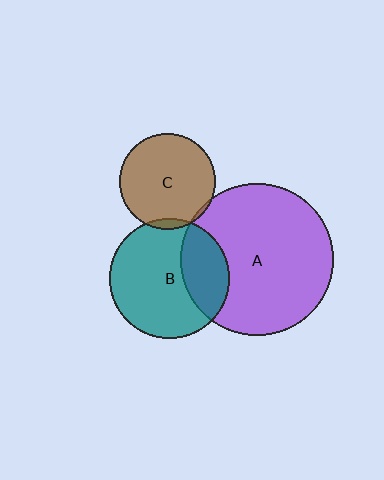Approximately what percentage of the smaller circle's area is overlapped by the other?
Approximately 5%.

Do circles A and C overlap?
Yes.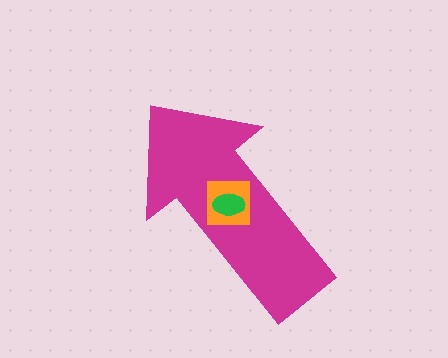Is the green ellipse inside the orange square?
Yes.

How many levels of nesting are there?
3.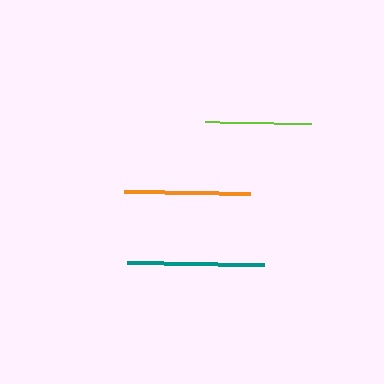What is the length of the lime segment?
The lime segment is approximately 106 pixels long.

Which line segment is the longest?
The teal line is the longest at approximately 137 pixels.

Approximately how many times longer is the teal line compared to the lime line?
The teal line is approximately 1.3 times the length of the lime line.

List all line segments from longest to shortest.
From longest to shortest: teal, orange, lime.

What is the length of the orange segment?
The orange segment is approximately 126 pixels long.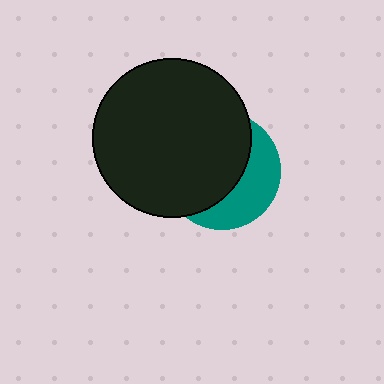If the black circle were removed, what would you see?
You would see the complete teal circle.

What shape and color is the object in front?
The object in front is a black circle.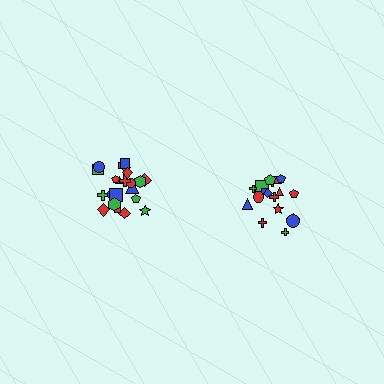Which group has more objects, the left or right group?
The left group.